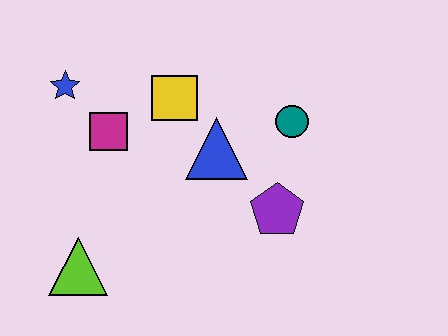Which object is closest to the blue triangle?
The yellow square is closest to the blue triangle.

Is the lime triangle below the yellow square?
Yes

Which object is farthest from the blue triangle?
The lime triangle is farthest from the blue triangle.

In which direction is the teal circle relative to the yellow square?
The teal circle is to the right of the yellow square.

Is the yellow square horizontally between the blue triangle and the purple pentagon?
No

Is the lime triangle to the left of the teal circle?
Yes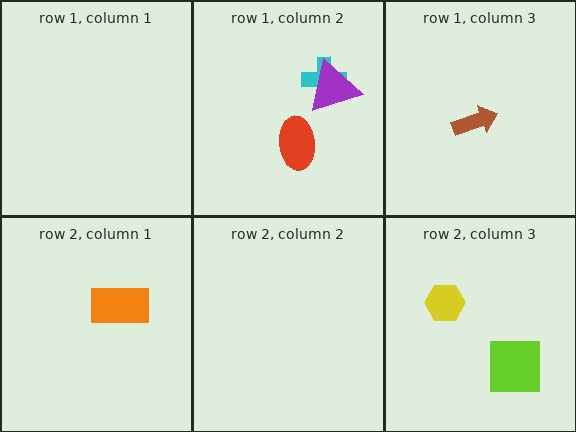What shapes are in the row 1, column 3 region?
The brown arrow.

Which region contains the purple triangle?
The row 1, column 2 region.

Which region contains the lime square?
The row 2, column 3 region.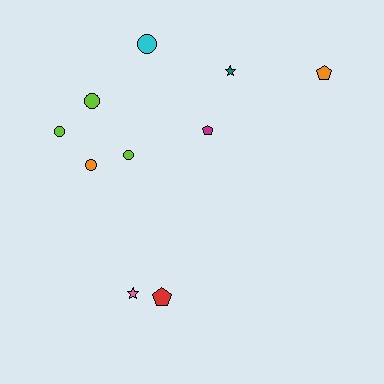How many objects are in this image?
There are 10 objects.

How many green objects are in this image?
There are no green objects.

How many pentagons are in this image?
There are 3 pentagons.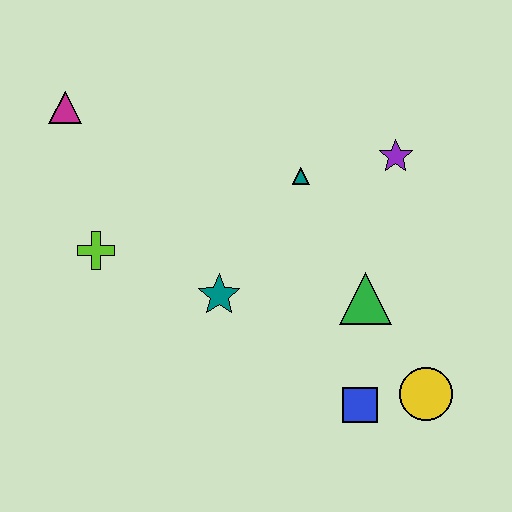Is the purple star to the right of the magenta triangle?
Yes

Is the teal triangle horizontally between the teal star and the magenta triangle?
No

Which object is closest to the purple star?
The teal triangle is closest to the purple star.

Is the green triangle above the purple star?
No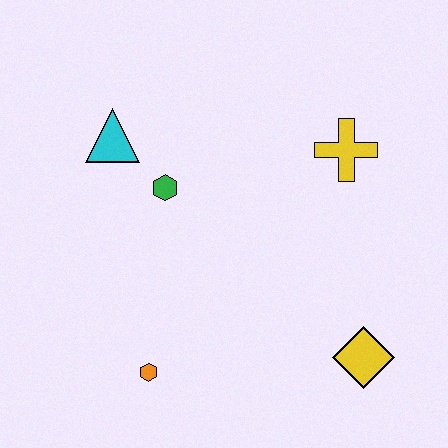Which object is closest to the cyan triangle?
The green hexagon is closest to the cyan triangle.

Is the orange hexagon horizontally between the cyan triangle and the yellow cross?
Yes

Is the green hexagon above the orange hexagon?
Yes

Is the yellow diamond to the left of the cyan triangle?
No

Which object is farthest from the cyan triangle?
The yellow diamond is farthest from the cyan triangle.